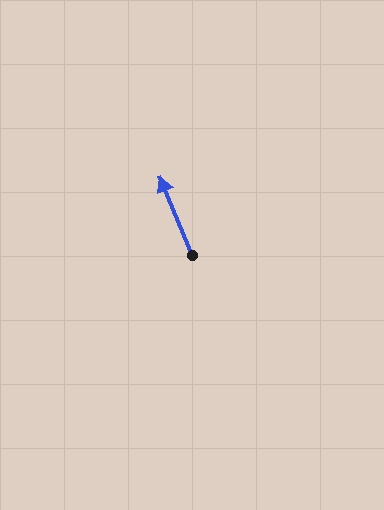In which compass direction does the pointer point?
North.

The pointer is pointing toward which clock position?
Roughly 11 o'clock.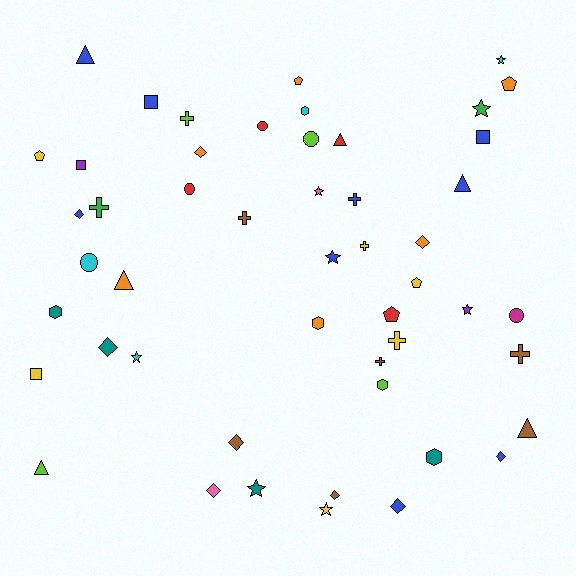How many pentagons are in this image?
There are 5 pentagons.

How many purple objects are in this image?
There are 2 purple objects.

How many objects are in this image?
There are 50 objects.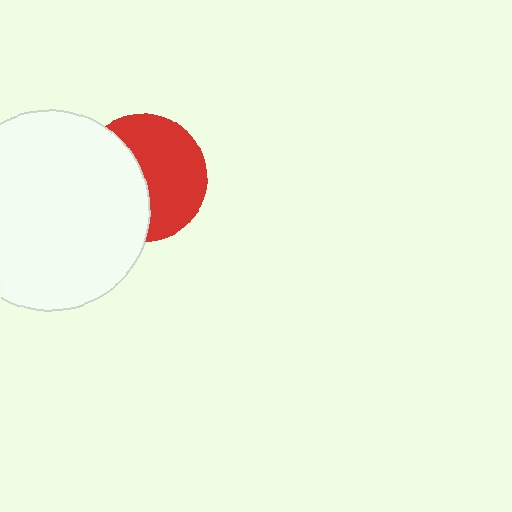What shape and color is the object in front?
The object in front is a white circle.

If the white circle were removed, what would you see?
You would see the complete red circle.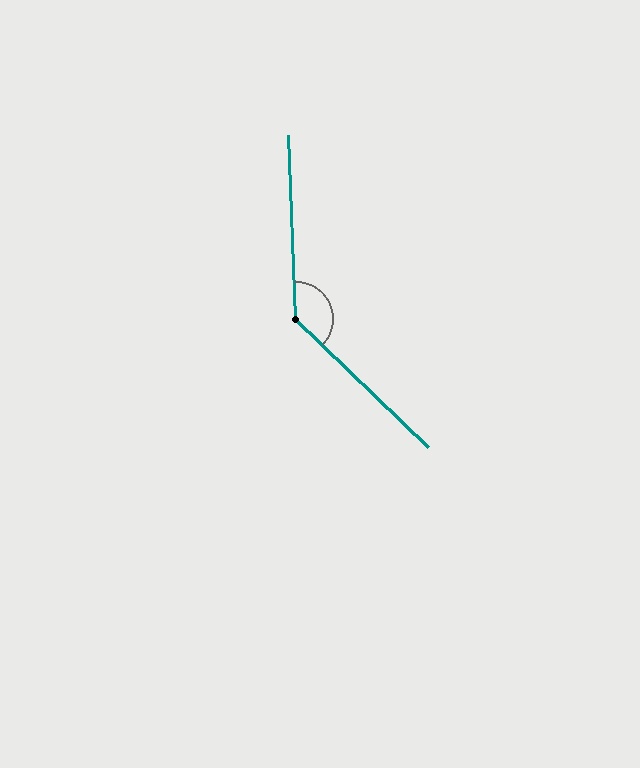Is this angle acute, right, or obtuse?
It is obtuse.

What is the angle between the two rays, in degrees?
Approximately 136 degrees.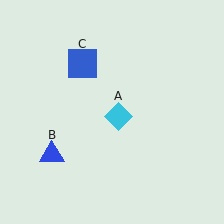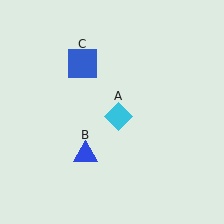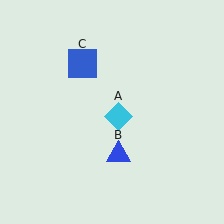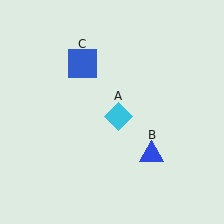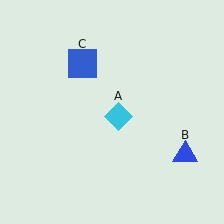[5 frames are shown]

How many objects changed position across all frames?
1 object changed position: blue triangle (object B).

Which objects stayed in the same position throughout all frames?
Cyan diamond (object A) and blue square (object C) remained stationary.